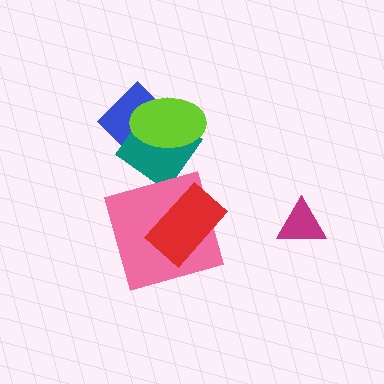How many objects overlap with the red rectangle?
1 object overlaps with the red rectangle.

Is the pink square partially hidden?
Yes, it is partially covered by another shape.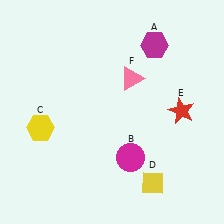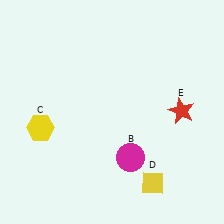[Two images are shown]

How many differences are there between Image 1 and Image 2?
There are 2 differences between the two images.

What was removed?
The pink triangle (F), the magenta hexagon (A) were removed in Image 2.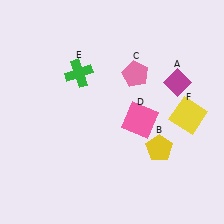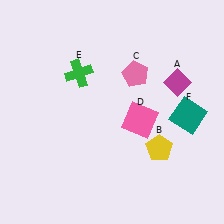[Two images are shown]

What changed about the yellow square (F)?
In Image 1, F is yellow. In Image 2, it changed to teal.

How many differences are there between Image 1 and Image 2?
There is 1 difference between the two images.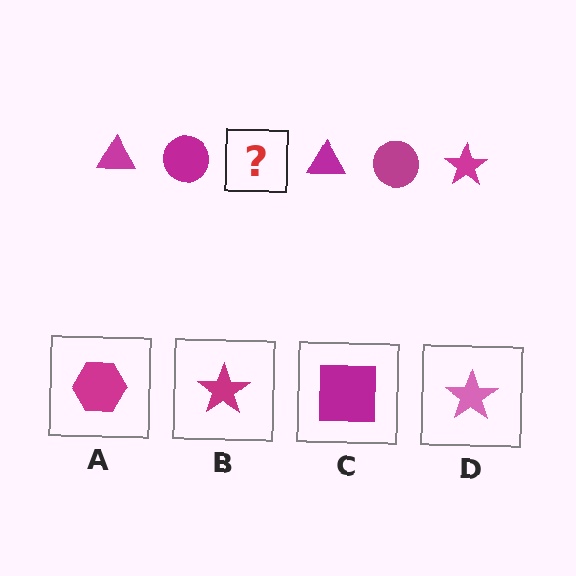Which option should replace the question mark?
Option B.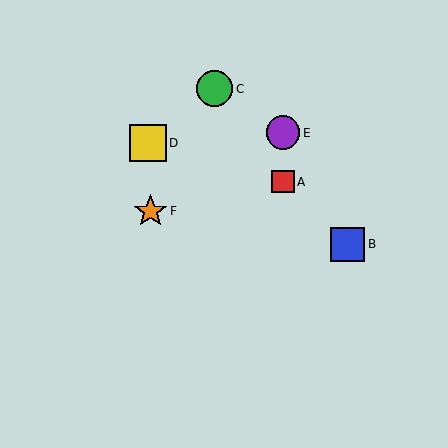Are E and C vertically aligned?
No, E is at x≈283 and C is at x≈215.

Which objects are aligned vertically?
Objects A, E are aligned vertically.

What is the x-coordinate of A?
Object A is at x≈283.